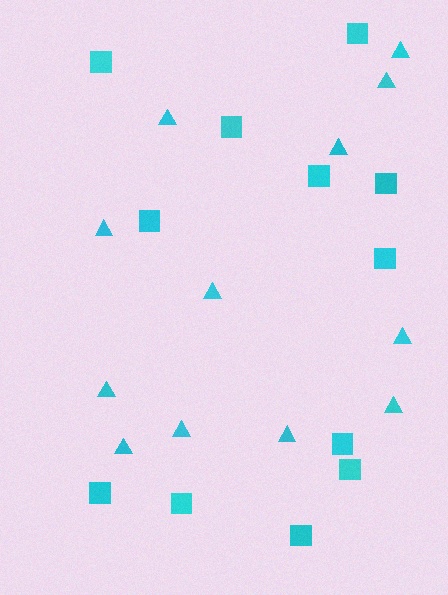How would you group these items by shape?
There are 2 groups: one group of squares (12) and one group of triangles (12).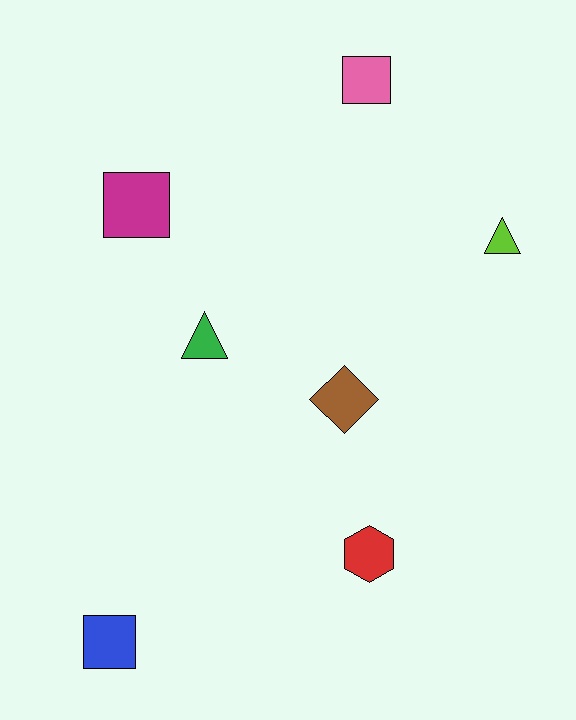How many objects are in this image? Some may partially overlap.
There are 7 objects.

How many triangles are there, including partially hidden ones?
There are 2 triangles.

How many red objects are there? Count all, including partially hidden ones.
There is 1 red object.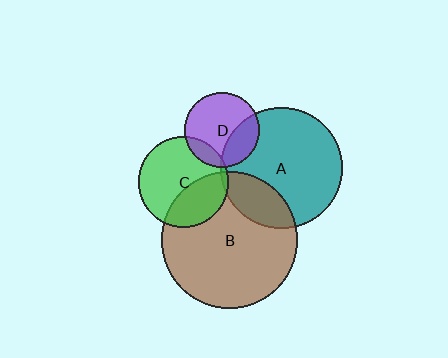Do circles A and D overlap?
Yes.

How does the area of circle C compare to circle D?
Approximately 1.5 times.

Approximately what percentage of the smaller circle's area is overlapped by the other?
Approximately 30%.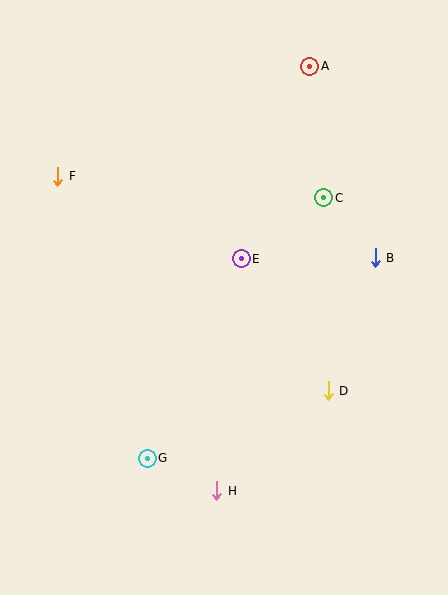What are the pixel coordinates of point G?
Point G is at (147, 458).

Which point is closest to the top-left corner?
Point F is closest to the top-left corner.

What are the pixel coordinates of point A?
Point A is at (310, 66).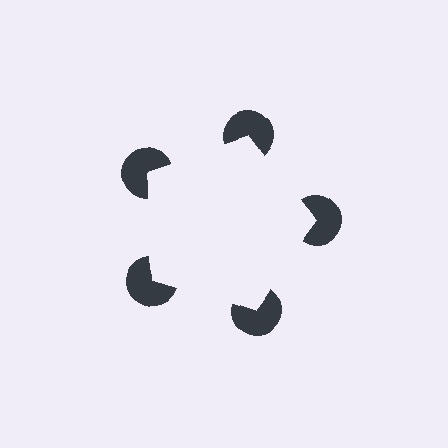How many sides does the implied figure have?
5 sides.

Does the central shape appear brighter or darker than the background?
It typically appears slightly brighter than the background, even though no actual brightness change is drawn.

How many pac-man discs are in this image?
There are 5 — one at each vertex of the illusory pentagon.